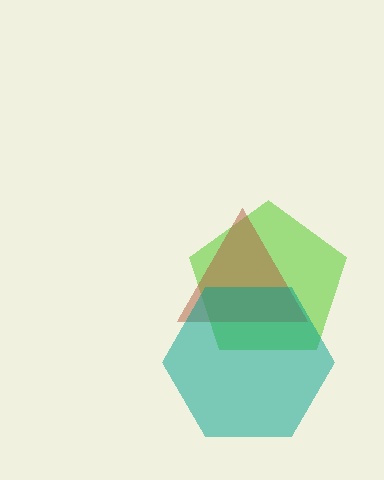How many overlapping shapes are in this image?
There are 3 overlapping shapes in the image.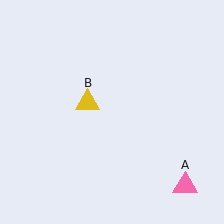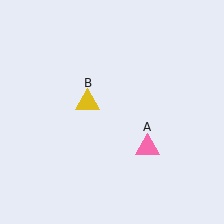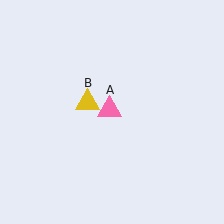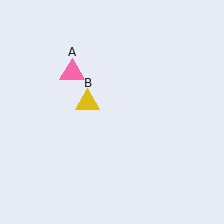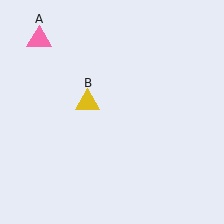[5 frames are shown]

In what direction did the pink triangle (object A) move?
The pink triangle (object A) moved up and to the left.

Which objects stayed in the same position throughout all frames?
Yellow triangle (object B) remained stationary.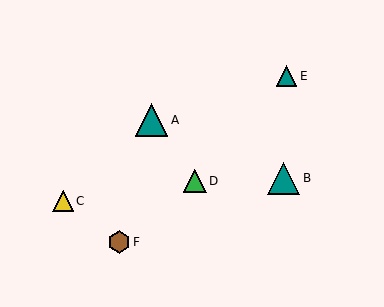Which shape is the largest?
The teal triangle (labeled A) is the largest.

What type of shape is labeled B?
Shape B is a teal triangle.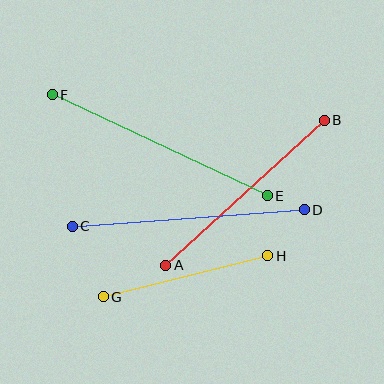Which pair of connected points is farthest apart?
Points E and F are farthest apart.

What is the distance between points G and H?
The distance is approximately 170 pixels.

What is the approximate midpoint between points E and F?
The midpoint is at approximately (160, 145) pixels.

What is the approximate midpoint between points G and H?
The midpoint is at approximately (186, 276) pixels.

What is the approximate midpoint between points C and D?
The midpoint is at approximately (188, 218) pixels.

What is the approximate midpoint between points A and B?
The midpoint is at approximately (245, 193) pixels.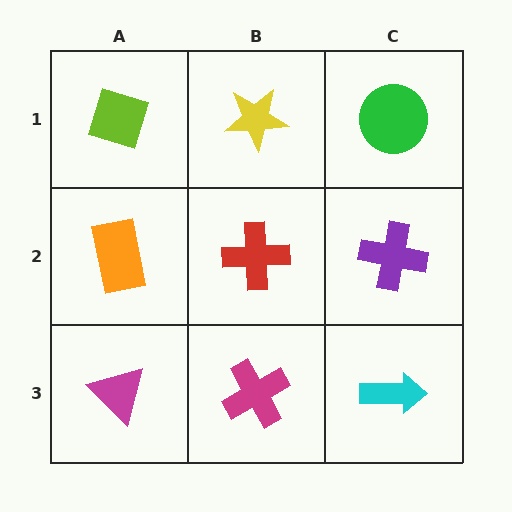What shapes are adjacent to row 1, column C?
A purple cross (row 2, column C), a yellow star (row 1, column B).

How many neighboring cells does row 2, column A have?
3.